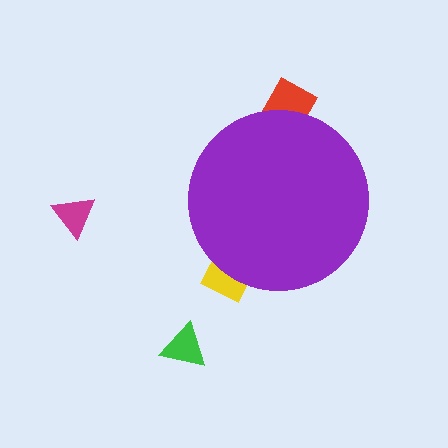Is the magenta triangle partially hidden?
No, the magenta triangle is fully visible.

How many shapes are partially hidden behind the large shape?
2 shapes are partially hidden.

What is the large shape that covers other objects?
A purple circle.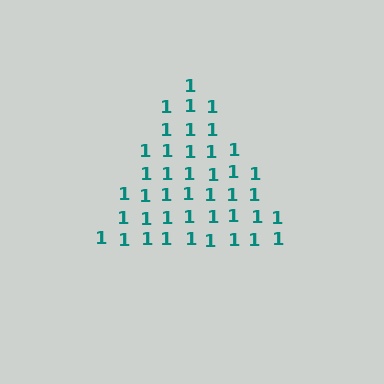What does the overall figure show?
The overall figure shows a triangle.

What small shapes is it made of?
It is made of small digit 1's.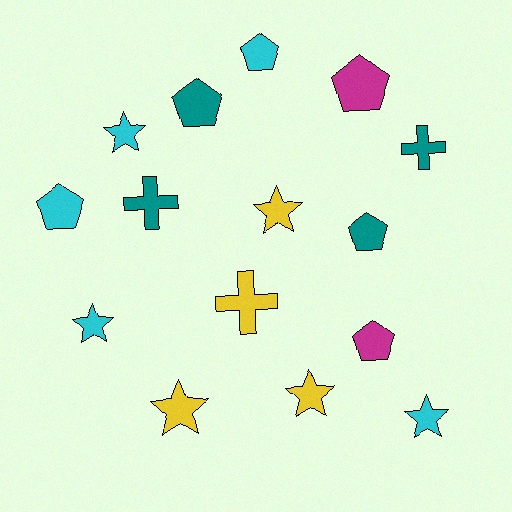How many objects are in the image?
There are 15 objects.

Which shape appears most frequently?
Pentagon, with 6 objects.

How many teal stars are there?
There are no teal stars.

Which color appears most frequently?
Cyan, with 5 objects.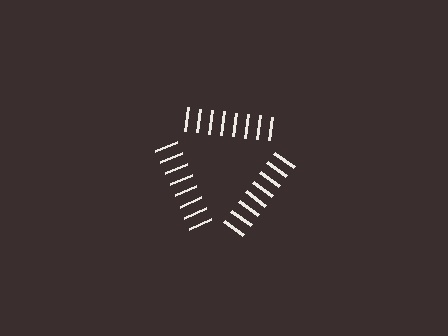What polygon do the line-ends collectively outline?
An illusory triangle — the line segments terminate on its edges but no continuous stroke is drawn.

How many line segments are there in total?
24 — 8 along each of the 3 edges.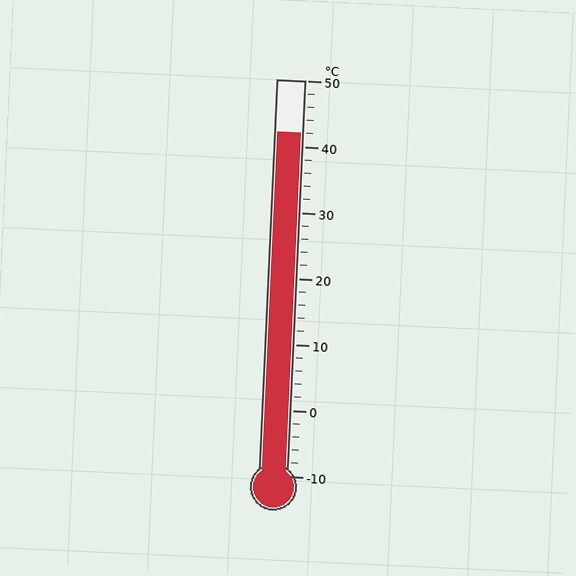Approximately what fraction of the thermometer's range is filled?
The thermometer is filled to approximately 85% of its range.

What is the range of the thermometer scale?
The thermometer scale ranges from -10°C to 50°C.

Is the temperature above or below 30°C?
The temperature is above 30°C.